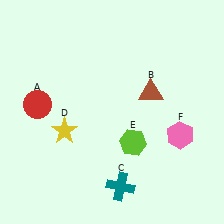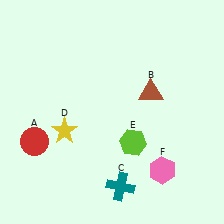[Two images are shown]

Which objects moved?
The objects that moved are: the red circle (A), the pink hexagon (F).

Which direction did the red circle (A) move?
The red circle (A) moved down.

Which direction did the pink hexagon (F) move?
The pink hexagon (F) moved down.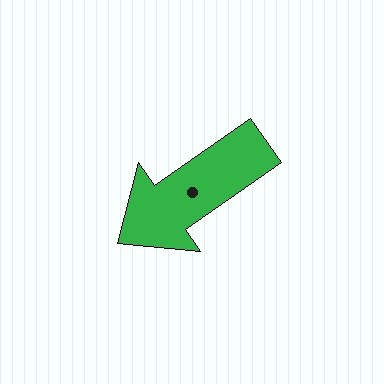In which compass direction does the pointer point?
Southwest.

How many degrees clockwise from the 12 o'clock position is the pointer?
Approximately 235 degrees.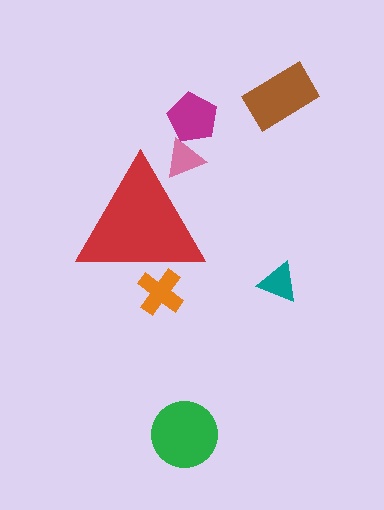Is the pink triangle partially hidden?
Yes, the pink triangle is partially hidden behind the red triangle.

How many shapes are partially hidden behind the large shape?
2 shapes are partially hidden.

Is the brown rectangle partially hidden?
No, the brown rectangle is fully visible.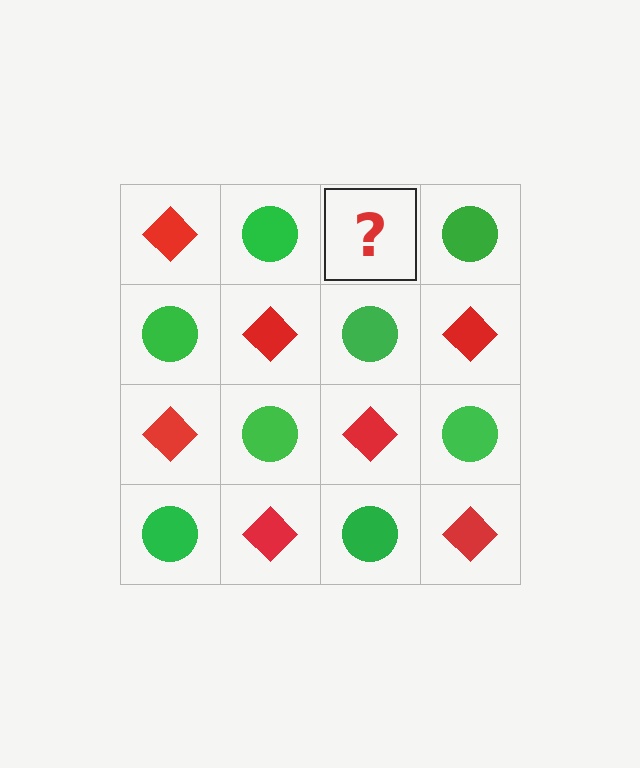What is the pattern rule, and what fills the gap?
The rule is that it alternates red diamond and green circle in a checkerboard pattern. The gap should be filled with a red diamond.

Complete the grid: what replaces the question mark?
The question mark should be replaced with a red diamond.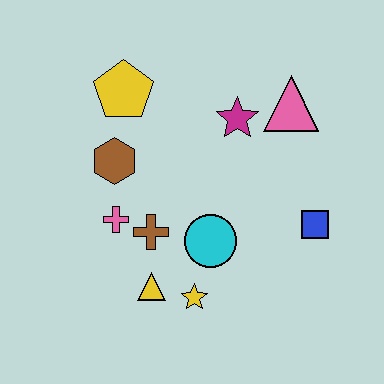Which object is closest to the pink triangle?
The magenta star is closest to the pink triangle.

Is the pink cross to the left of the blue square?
Yes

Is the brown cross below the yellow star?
No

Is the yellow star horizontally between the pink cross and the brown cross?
No